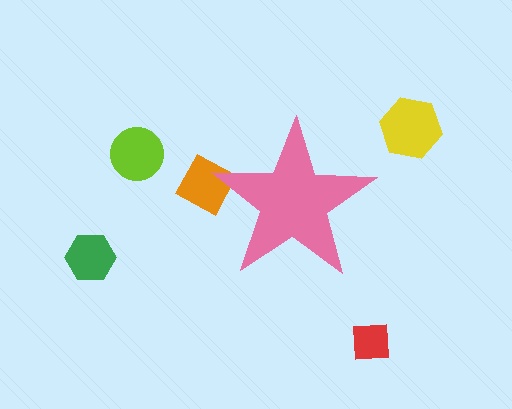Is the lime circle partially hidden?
No, the lime circle is fully visible.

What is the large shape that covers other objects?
A pink star.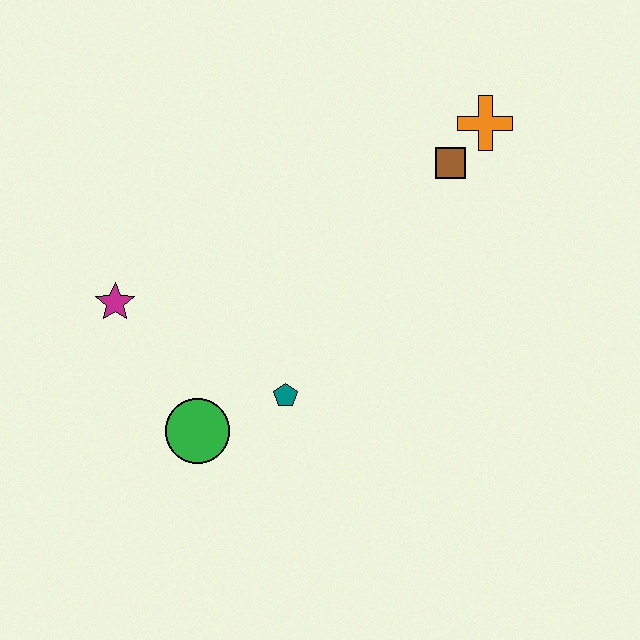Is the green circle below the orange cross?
Yes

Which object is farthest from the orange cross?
The green circle is farthest from the orange cross.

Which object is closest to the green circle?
The teal pentagon is closest to the green circle.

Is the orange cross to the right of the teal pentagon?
Yes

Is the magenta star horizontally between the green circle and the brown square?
No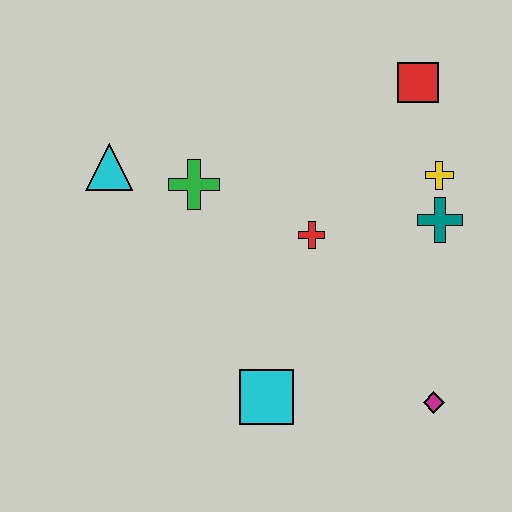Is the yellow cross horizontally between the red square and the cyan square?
No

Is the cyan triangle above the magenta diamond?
Yes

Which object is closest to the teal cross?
The yellow cross is closest to the teal cross.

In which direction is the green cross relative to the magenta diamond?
The green cross is to the left of the magenta diamond.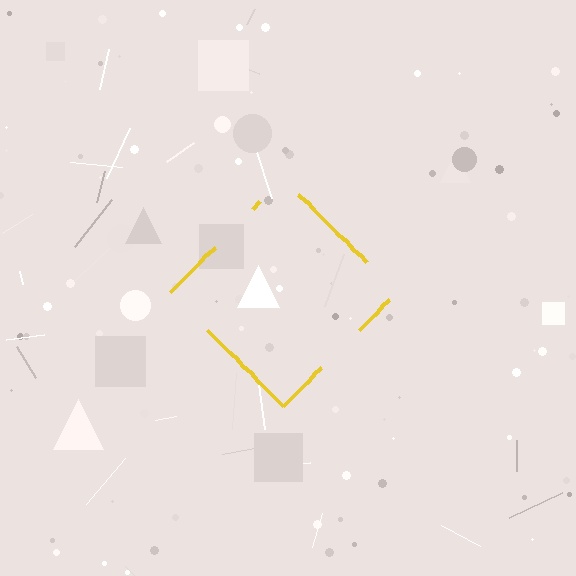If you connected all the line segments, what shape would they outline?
They would outline a diamond.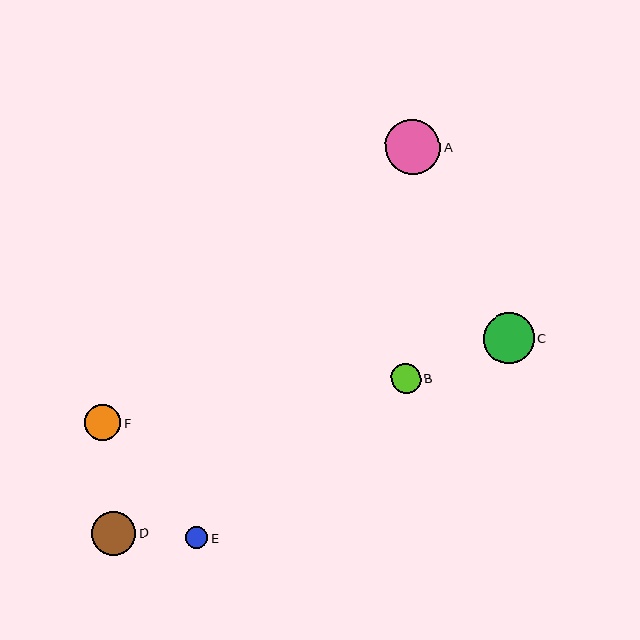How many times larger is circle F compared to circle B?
Circle F is approximately 1.2 times the size of circle B.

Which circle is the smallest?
Circle E is the smallest with a size of approximately 22 pixels.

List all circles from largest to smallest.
From largest to smallest: A, C, D, F, B, E.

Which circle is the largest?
Circle A is the largest with a size of approximately 55 pixels.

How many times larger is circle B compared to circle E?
Circle B is approximately 1.3 times the size of circle E.